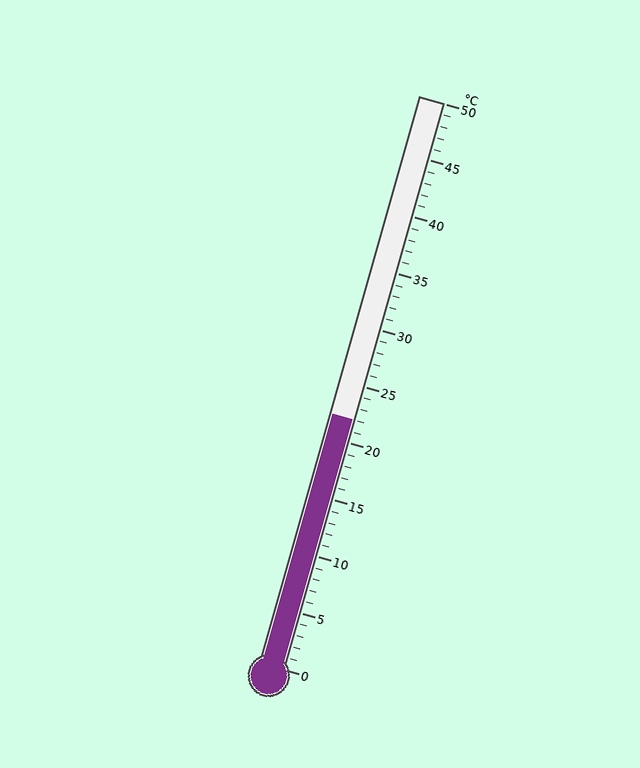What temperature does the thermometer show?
The thermometer shows approximately 22°C.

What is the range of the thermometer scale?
The thermometer scale ranges from 0°C to 50°C.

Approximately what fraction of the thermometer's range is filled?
The thermometer is filled to approximately 45% of its range.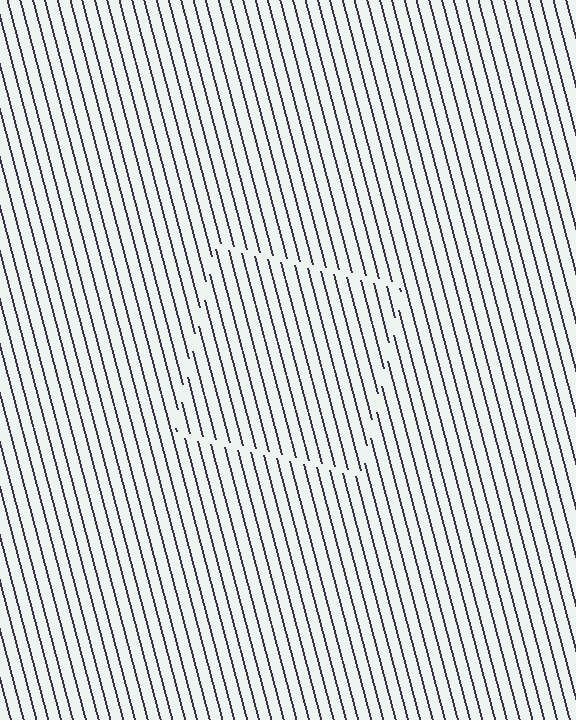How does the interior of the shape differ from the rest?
The interior of the shape contains the same grating, shifted by half a period — the contour is defined by the phase discontinuity where line-ends from the inner and outer gratings abut.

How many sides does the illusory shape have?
4 sides — the line-ends trace a square.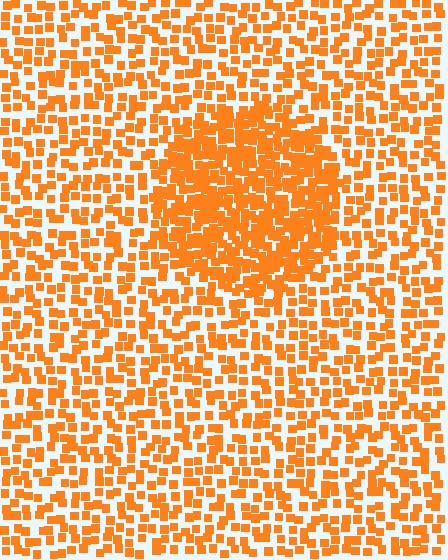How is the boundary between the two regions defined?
The boundary is defined by a change in element density (approximately 2.0x ratio). All elements are the same color, size, and shape.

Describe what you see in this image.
The image contains small orange elements arranged at two different densities. A circle-shaped region is visible where the elements are more densely packed than the surrounding area.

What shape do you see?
I see a circle.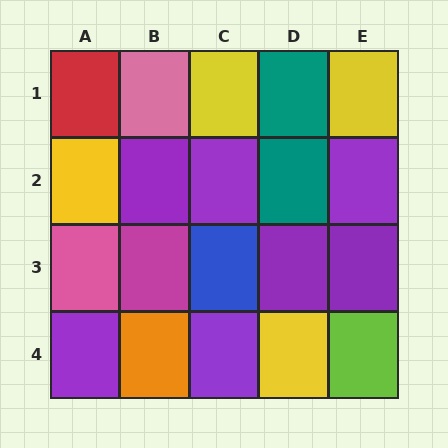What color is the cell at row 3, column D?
Purple.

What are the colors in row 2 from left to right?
Yellow, purple, purple, teal, purple.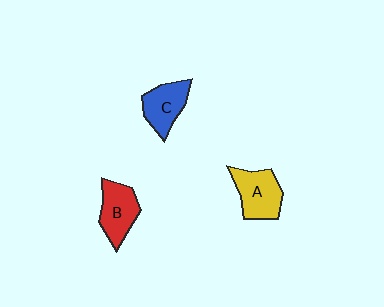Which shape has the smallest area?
Shape C (blue).